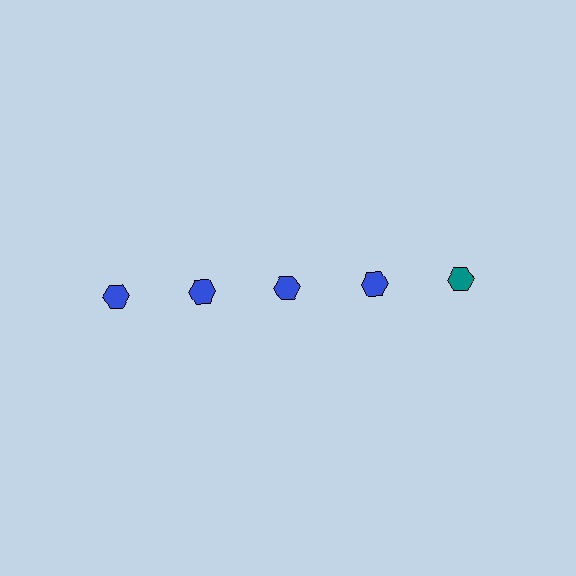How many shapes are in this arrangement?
There are 5 shapes arranged in a grid pattern.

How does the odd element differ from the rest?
It has a different color: teal instead of blue.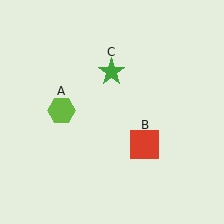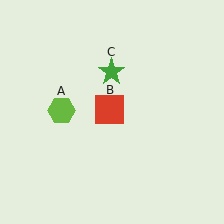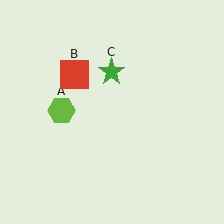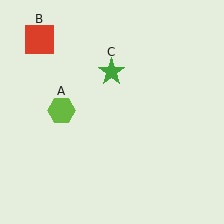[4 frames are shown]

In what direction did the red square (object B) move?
The red square (object B) moved up and to the left.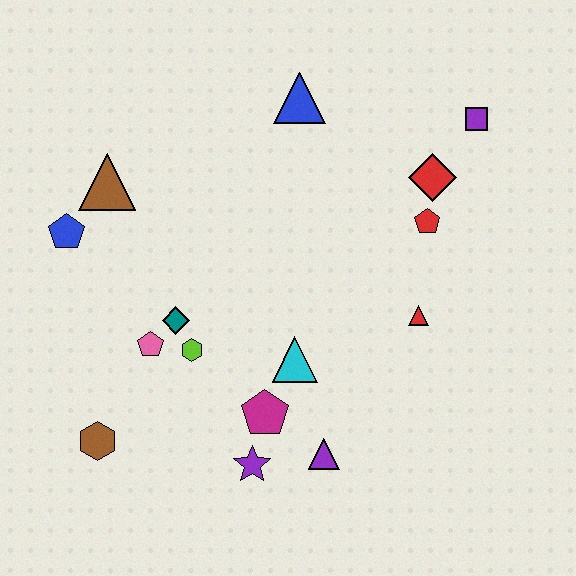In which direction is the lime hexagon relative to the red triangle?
The lime hexagon is to the left of the red triangle.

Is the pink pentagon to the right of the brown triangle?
Yes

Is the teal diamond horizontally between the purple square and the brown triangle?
Yes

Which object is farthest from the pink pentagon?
The purple square is farthest from the pink pentagon.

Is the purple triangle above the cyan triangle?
No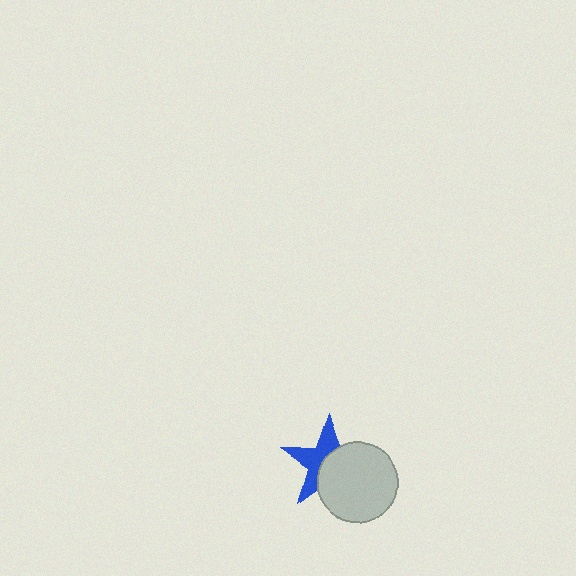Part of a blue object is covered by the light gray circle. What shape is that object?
It is a star.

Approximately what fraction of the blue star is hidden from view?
Roughly 51% of the blue star is hidden behind the light gray circle.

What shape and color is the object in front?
The object in front is a light gray circle.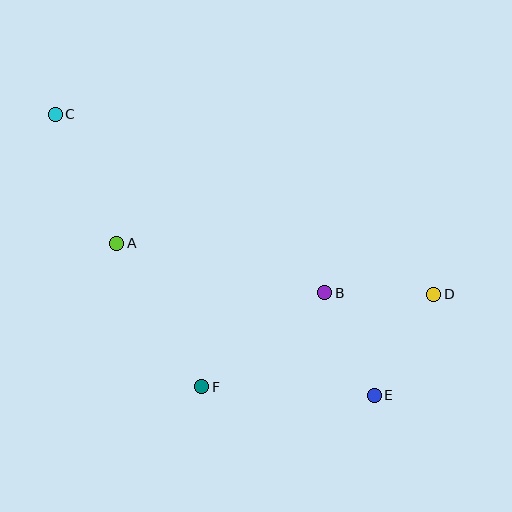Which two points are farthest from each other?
Points C and E are farthest from each other.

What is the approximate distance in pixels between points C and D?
The distance between C and D is approximately 419 pixels.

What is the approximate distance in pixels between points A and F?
The distance between A and F is approximately 167 pixels.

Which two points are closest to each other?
Points B and D are closest to each other.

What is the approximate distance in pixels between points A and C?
The distance between A and C is approximately 143 pixels.